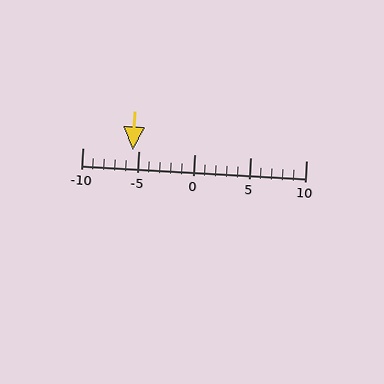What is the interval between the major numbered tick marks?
The major tick marks are spaced 5 units apart.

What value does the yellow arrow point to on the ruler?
The yellow arrow points to approximately -6.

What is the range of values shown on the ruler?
The ruler shows values from -10 to 10.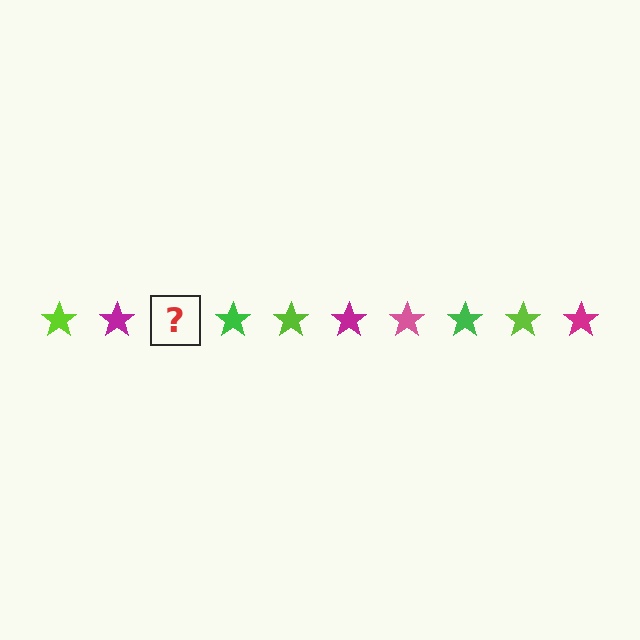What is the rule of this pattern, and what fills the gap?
The rule is that the pattern cycles through lime, magenta, pink, green stars. The gap should be filled with a pink star.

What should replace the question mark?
The question mark should be replaced with a pink star.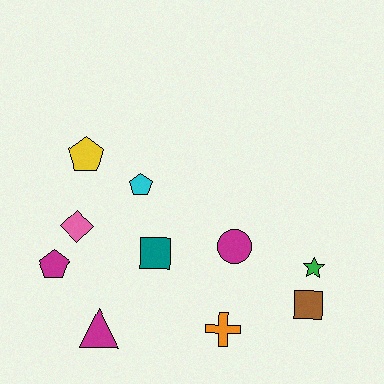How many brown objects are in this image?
There is 1 brown object.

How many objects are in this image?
There are 10 objects.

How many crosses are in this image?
There is 1 cross.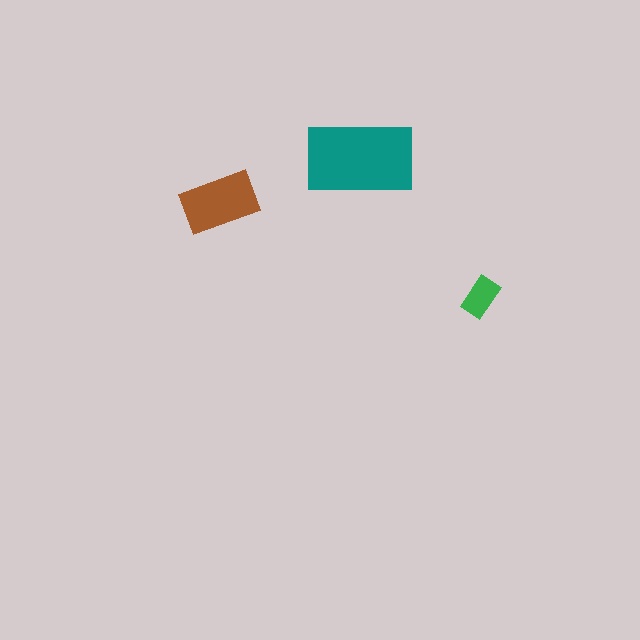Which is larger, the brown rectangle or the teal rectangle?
The teal one.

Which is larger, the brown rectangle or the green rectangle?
The brown one.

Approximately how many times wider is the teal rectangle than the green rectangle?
About 2.5 times wider.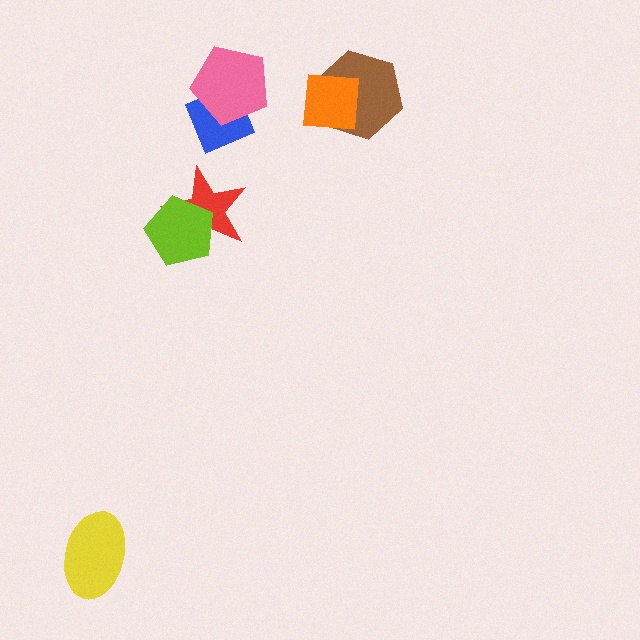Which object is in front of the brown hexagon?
The orange square is in front of the brown hexagon.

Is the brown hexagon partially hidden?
Yes, it is partially covered by another shape.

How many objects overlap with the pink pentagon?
1 object overlaps with the pink pentagon.